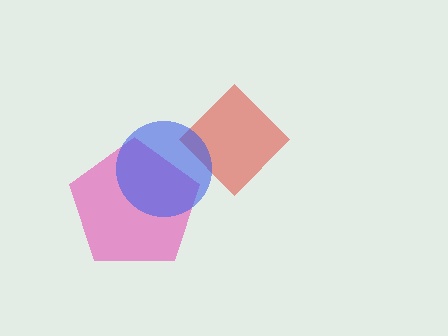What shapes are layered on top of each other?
The layered shapes are: a red diamond, a pink pentagon, a blue circle.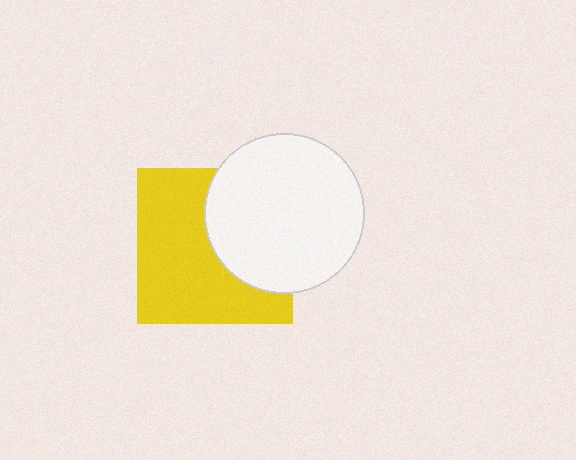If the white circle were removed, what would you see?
You would see the complete yellow square.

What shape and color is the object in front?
The object in front is a white circle.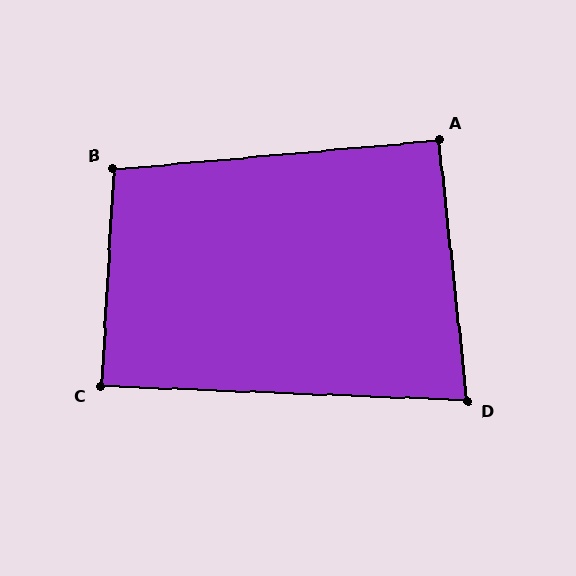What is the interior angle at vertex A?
Approximately 91 degrees (approximately right).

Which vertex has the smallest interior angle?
D, at approximately 82 degrees.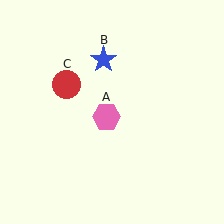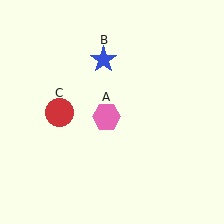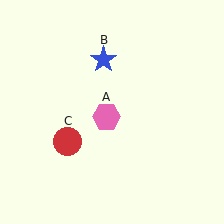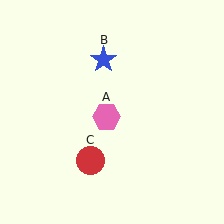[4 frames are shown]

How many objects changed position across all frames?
1 object changed position: red circle (object C).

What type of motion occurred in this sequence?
The red circle (object C) rotated counterclockwise around the center of the scene.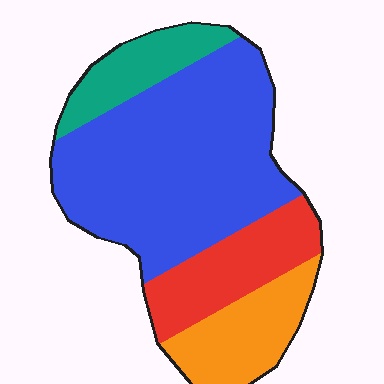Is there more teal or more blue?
Blue.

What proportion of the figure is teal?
Teal covers roughly 10% of the figure.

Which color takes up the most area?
Blue, at roughly 55%.